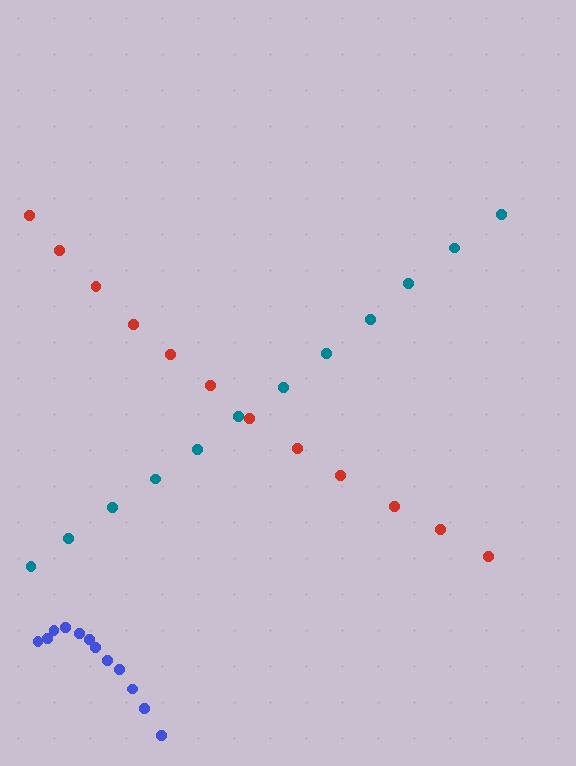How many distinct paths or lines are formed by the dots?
There are 3 distinct paths.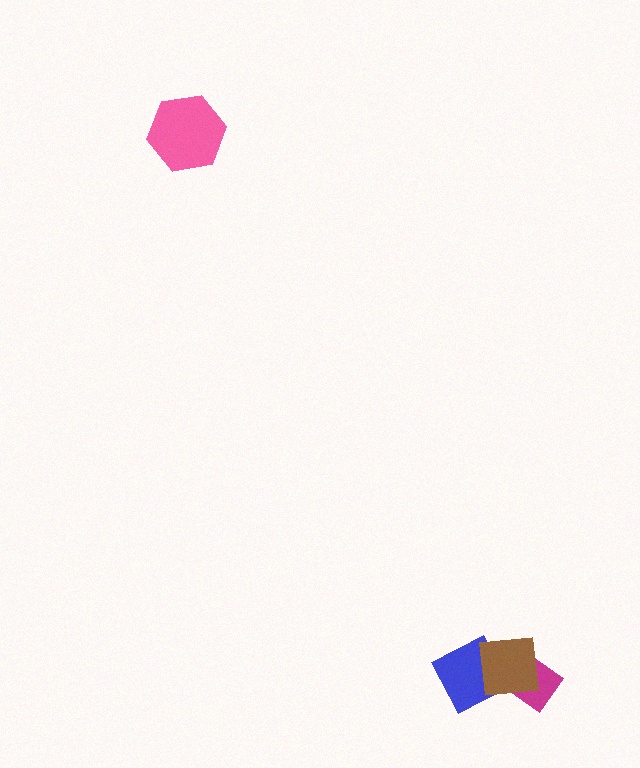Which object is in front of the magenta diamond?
The brown square is in front of the magenta diamond.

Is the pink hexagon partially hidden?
No, no other shape covers it.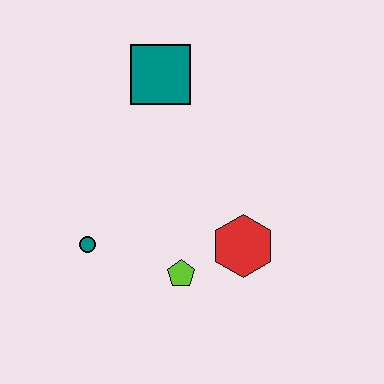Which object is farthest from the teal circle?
The teal square is farthest from the teal circle.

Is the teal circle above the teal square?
No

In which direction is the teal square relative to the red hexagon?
The teal square is above the red hexagon.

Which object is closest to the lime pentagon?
The red hexagon is closest to the lime pentagon.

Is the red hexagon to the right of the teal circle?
Yes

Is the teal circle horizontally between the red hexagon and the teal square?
No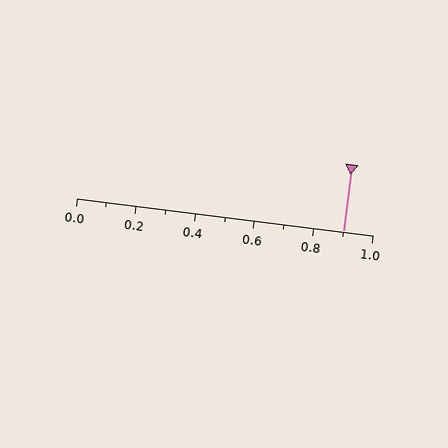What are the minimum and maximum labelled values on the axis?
The axis runs from 0.0 to 1.0.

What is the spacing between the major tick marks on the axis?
The major ticks are spaced 0.2 apart.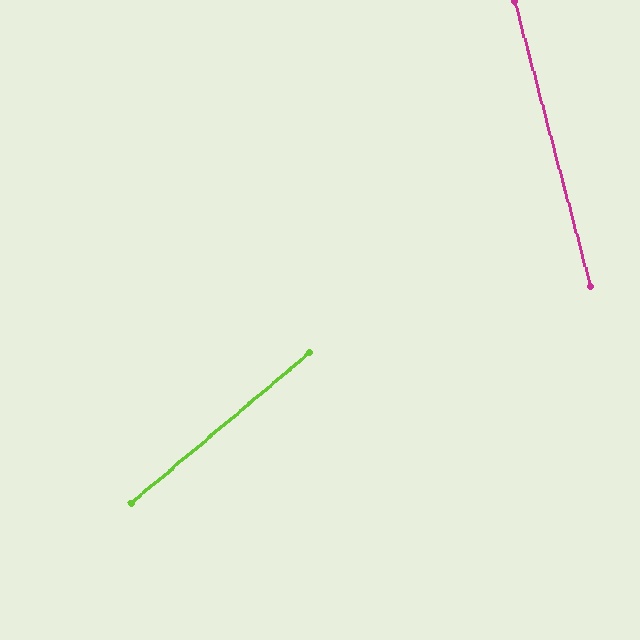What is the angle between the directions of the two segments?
Approximately 65 degrees.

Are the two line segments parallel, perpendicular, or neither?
Neither parallel nor perpendicular — they differ by about 65°.